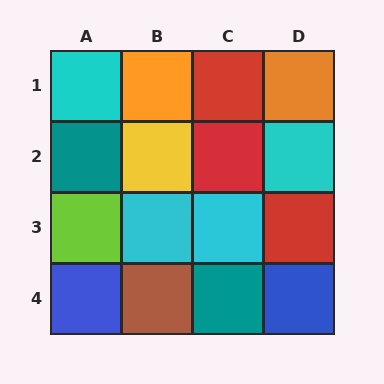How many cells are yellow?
1 cell is yellow.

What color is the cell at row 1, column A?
Cyan.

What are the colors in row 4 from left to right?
Blue, brown, teal, blue.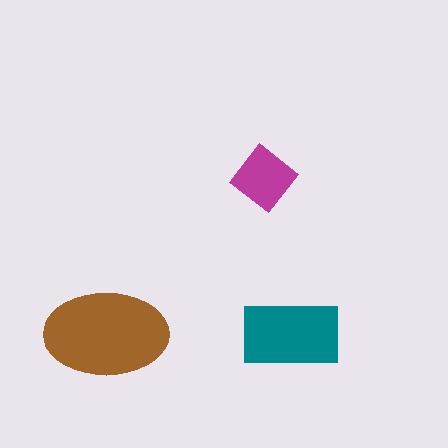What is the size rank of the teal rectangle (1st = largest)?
2nd.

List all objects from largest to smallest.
The brown ellipse, the teal rectangle, the magenta diamond.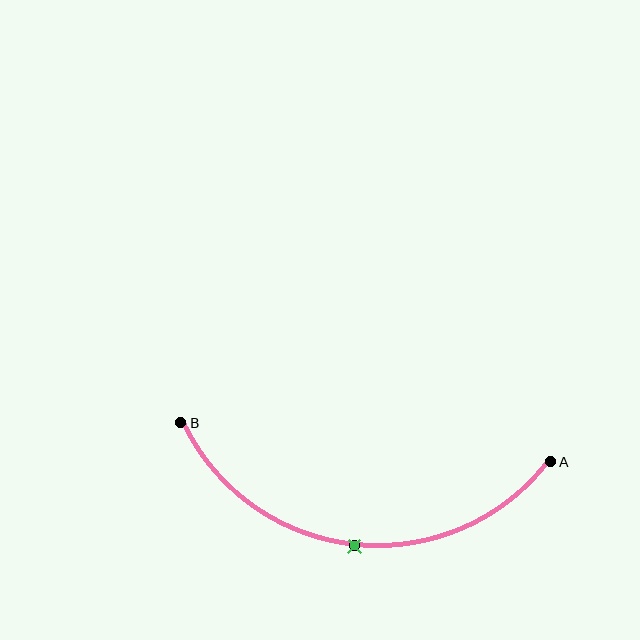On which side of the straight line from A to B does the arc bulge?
The arc bulges below the straight line connecting A and B.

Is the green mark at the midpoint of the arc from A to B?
Yes. The green mark lies on the arc at equal arc-length from both A and B — it is the arc midpoint.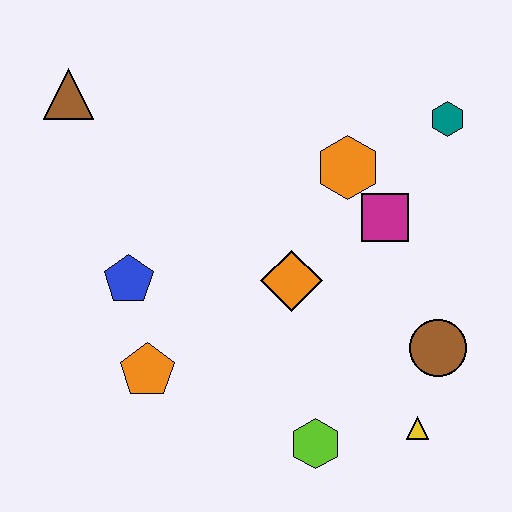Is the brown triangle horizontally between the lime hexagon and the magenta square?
No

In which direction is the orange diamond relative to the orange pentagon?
The orange diamond is to the right of the orange pentagon.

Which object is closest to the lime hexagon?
The yellow triangle is closest to the lime hexagon.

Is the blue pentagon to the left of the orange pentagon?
Yes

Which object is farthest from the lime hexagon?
The brown triangle is farthest from the lime hexagon.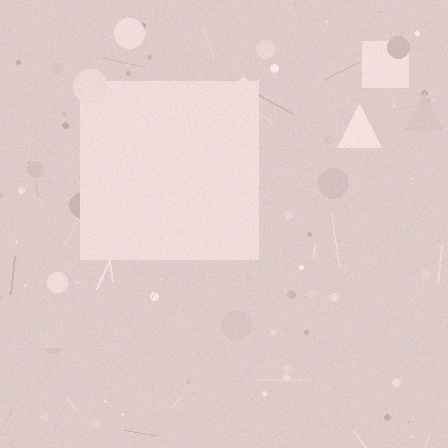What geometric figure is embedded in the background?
A square is embedded in the background.